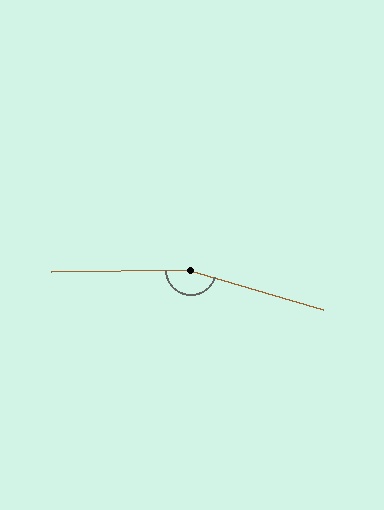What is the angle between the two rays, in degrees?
Approximately 163 degrees.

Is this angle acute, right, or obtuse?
It is obtuse.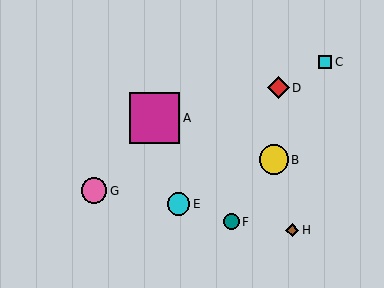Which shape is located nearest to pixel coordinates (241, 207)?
The teal circle (labeled F) at (231, 222) is nearest to that location.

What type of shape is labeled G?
Shape G is a pink circle.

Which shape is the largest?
The magenta square (labeled A) is the largest.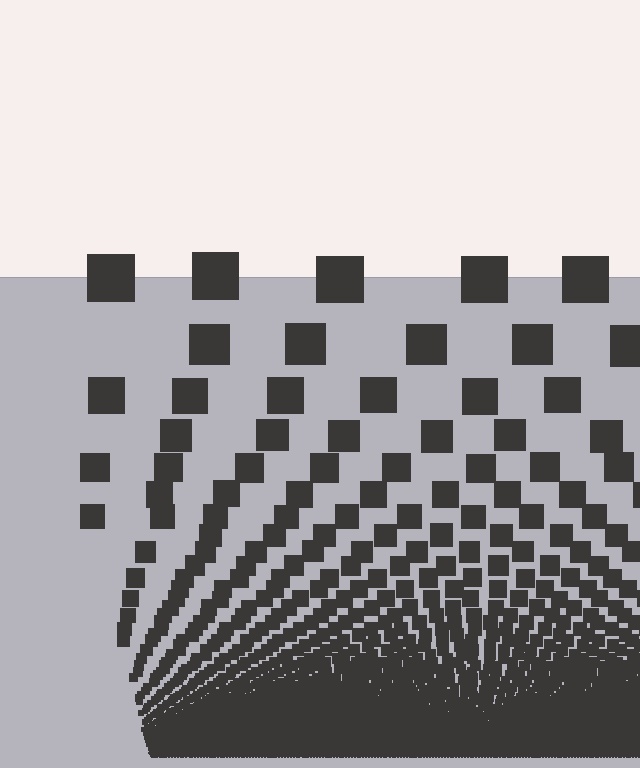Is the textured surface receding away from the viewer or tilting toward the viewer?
The surface appears to tilt toward the viewer. Texture elements get larger and sparser toward the top.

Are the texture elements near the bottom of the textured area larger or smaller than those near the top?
Smaller. The gradient is inverted — elements near the bottom are smaller and denser.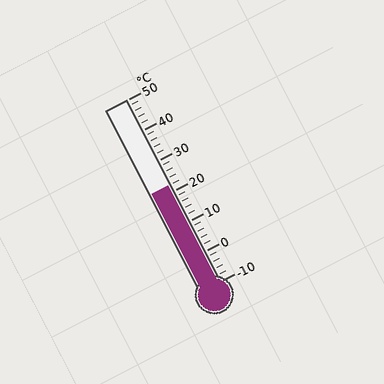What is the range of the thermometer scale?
The thermometer scale ranges from -10°C to 50°C.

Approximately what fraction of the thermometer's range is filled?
The thermometer is filled to approximately 55% of its range.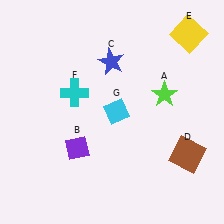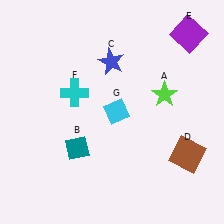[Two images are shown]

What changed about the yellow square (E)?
In Image 1, E is yellow. In Image 2, it changed to purple.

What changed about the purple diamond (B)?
In Image 1, B is purple. In Image 2, it changed to teal.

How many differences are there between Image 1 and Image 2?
There are 2 differences between the two images.